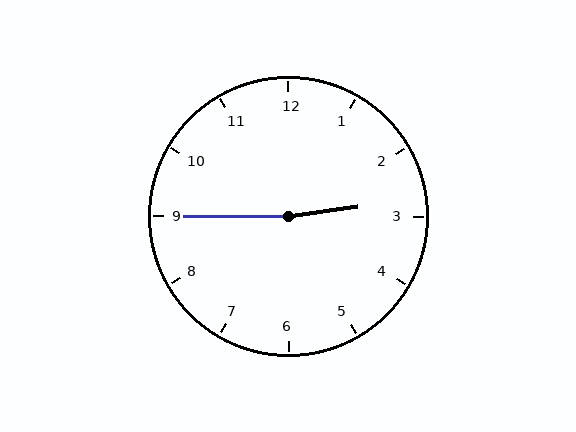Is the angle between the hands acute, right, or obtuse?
It is obtuse.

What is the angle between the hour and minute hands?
Approximately 172 degrees.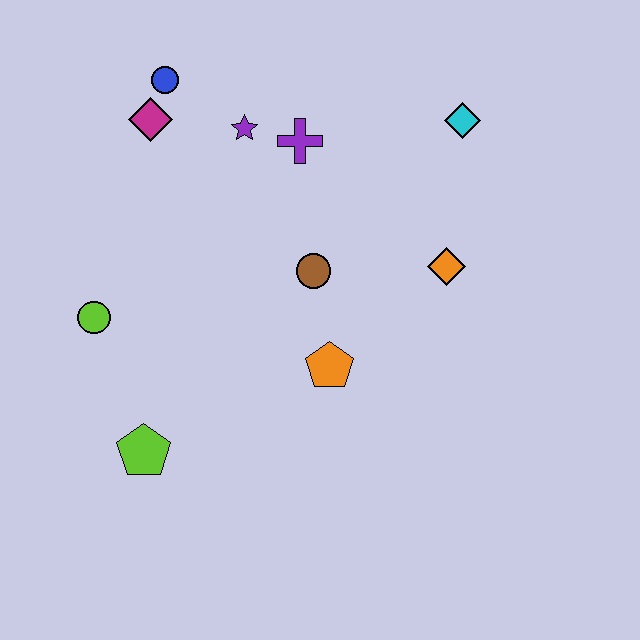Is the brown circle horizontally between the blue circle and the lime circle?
No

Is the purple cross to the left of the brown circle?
Yes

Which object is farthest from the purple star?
The lime pentagon is farthest from the purple star.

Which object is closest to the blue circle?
The magenta diamond is closest to the blue circle.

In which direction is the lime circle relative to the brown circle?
The lime circle is to the left of the brown circle.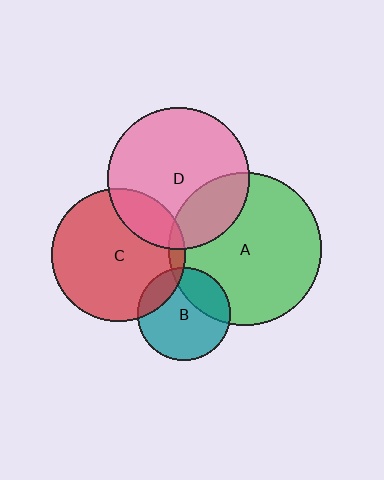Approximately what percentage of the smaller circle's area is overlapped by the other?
Approximately 25%.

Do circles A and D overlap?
Yes.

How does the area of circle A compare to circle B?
Approximately 2.7 times.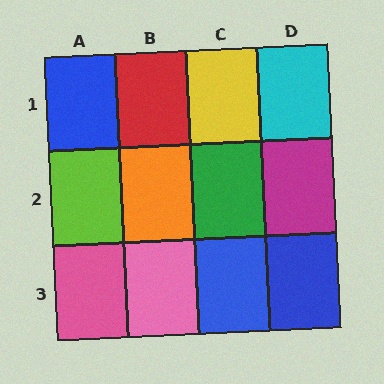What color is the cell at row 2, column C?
Green.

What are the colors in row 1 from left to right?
Blue, red, yellow, cyan.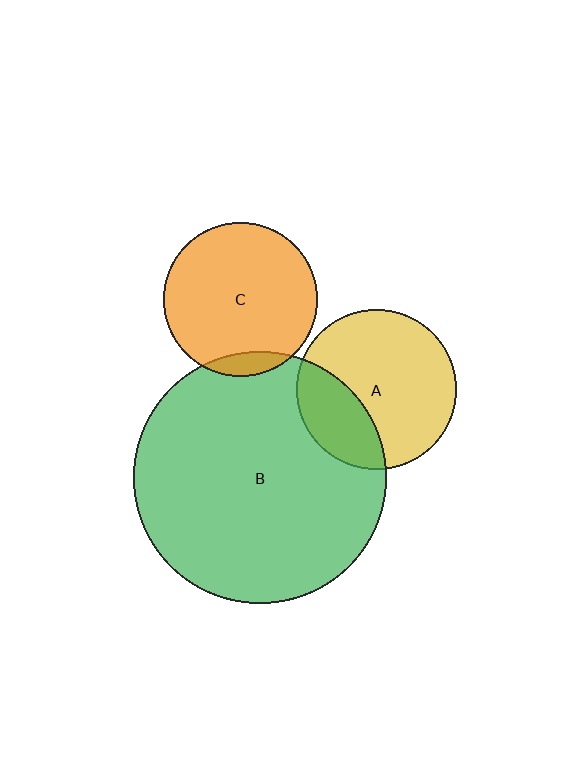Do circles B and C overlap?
Yes.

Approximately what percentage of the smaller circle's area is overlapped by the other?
Approximately 10%.